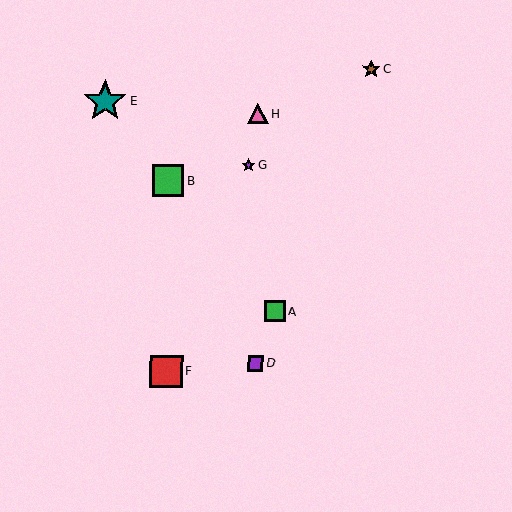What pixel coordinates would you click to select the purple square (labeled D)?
Click at (256, 363) to select the purple square D.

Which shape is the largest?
The teal star (labeled E) is the largest.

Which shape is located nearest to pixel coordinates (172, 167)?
The green square (labeled B) at (168, 181) is nearest to that location.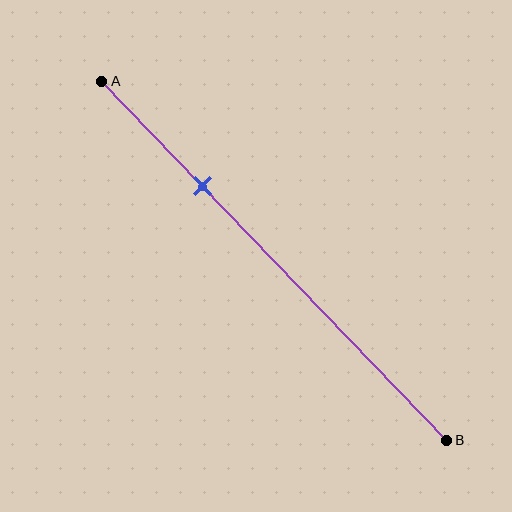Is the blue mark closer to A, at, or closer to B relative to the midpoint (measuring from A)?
The blue mark is closer to point A than the midpoint of segment AB.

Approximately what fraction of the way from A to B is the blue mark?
The blue mark is approximately 30% of the way from A to B.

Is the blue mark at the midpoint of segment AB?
No, the mark is at about 30% from A, not at the 50% midpoint.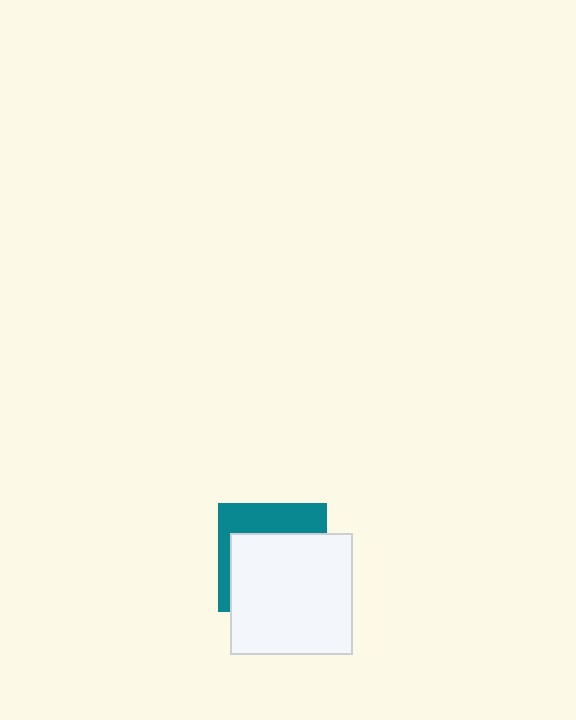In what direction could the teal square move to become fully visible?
The teal square could move up. That would shift it out from behind the white square entirely.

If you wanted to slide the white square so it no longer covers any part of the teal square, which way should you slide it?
Slide it down — that is the most direct way to separate the two shapes.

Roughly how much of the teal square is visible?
A small part of it is visible (roughly 36%).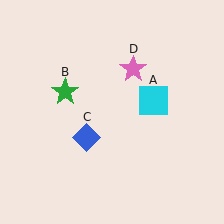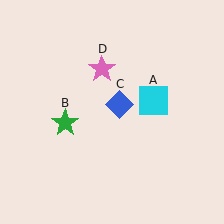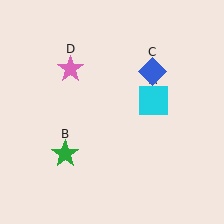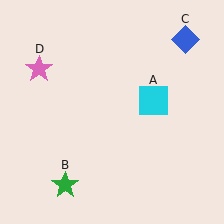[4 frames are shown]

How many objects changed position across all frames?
3 objects changed position: green star (object B), blue diamond (object C), pink star (object D).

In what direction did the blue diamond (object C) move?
The blue diamond (object C) moved up and to the right.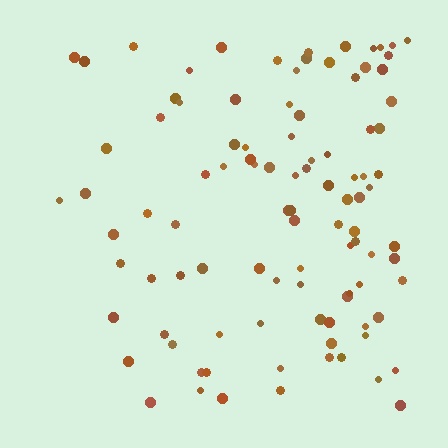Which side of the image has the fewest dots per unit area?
The left.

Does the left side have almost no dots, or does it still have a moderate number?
Still a moderate number, just noticeably fewer than the right.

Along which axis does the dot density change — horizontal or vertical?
Horizontal.